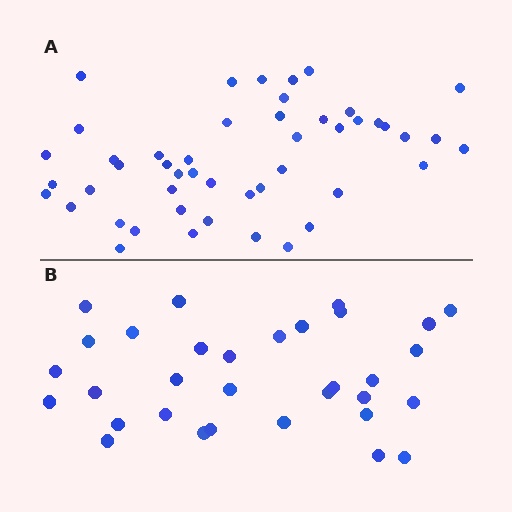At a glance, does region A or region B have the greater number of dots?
Region A (the top region) has more dots.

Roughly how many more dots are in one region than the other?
Region A has approximately 15 more dots than region B.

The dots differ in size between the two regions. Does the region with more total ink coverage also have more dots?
No. Region B has more total ink coverage because its dots are larger, but region A actually contains more individual dots. Total area can be misleading — the number of items is what matters here.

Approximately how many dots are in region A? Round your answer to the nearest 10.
About 50 dots. (The exact count is 48, which rounds to 50.)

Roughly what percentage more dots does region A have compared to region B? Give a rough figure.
About 50% more.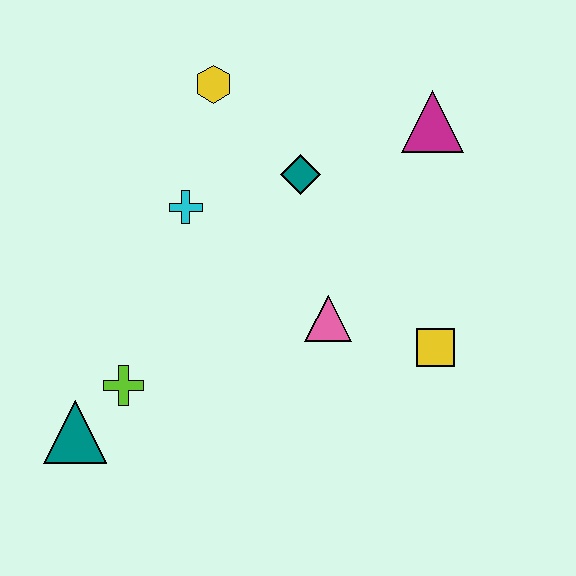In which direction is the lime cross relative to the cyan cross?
The lime cross is below the cyan cross.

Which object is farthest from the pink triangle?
The teal triangle is farthest from the pink triangle.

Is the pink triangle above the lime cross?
Yes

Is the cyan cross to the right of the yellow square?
No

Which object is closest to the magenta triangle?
The teal diamond is closest to the magenta triangle.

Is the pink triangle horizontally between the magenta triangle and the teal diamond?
Yes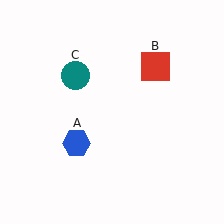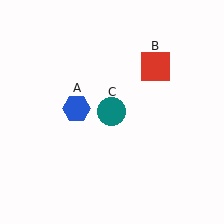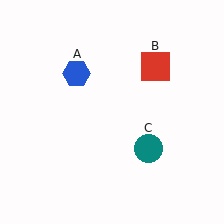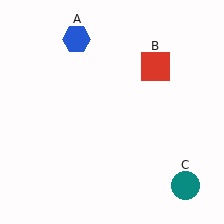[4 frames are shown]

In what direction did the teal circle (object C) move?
The teal circle (object C) moved down and to the right.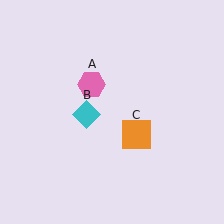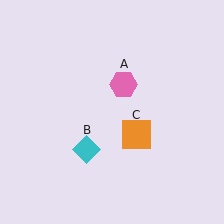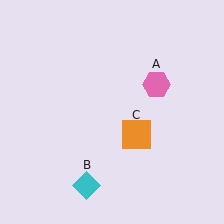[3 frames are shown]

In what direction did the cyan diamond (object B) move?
The cyan diamond (object B) moved down.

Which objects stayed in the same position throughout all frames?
Orange square (object C) remained stationary.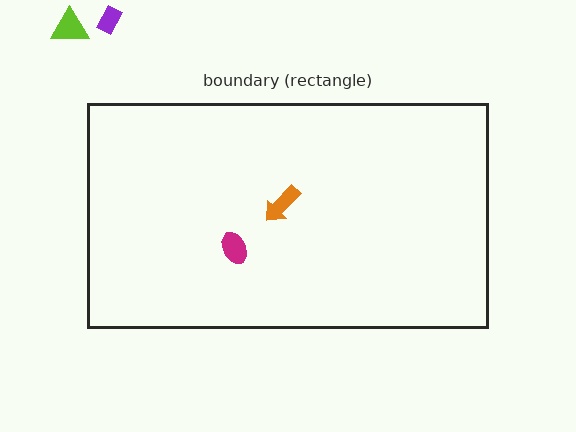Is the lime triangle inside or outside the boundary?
Outside.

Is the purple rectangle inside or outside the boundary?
Outside.